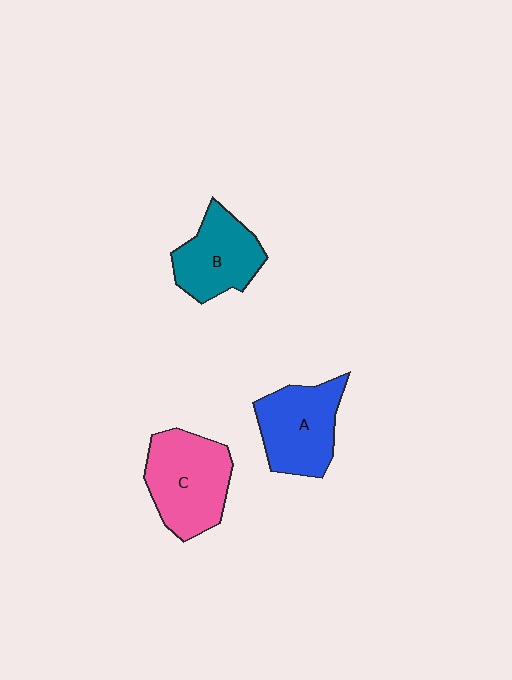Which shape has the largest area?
Shape C (pink).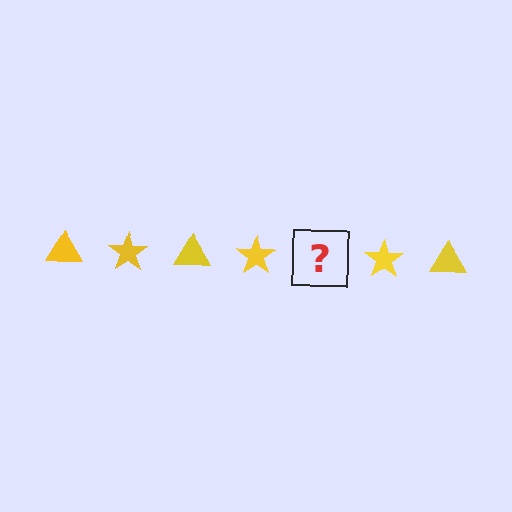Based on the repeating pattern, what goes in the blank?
The blank should be a yellow triangle.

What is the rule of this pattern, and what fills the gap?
The rule is that the pattern cycles through triangle, star shapes in yellow. The gap should be filled with a yellow triangle.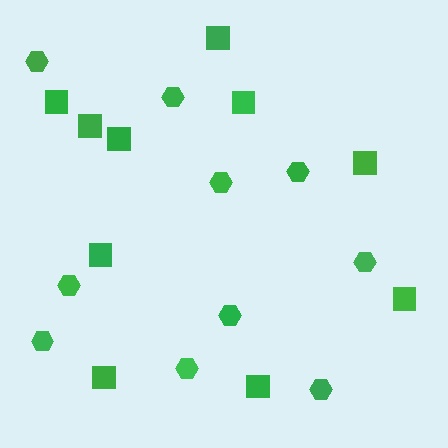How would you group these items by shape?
There are 2 groups: one group of hexagons (10) and one group of squares (10).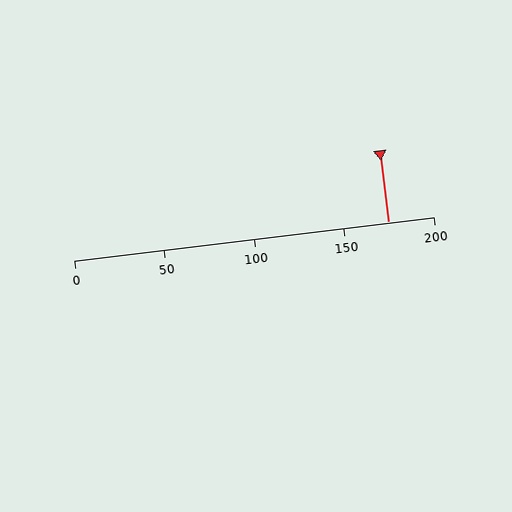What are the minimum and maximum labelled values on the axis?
The axis runs from 0 to 200.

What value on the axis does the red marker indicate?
The marker indicates approximately 175.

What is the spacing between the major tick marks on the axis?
The major ticks are spaced 50 apart.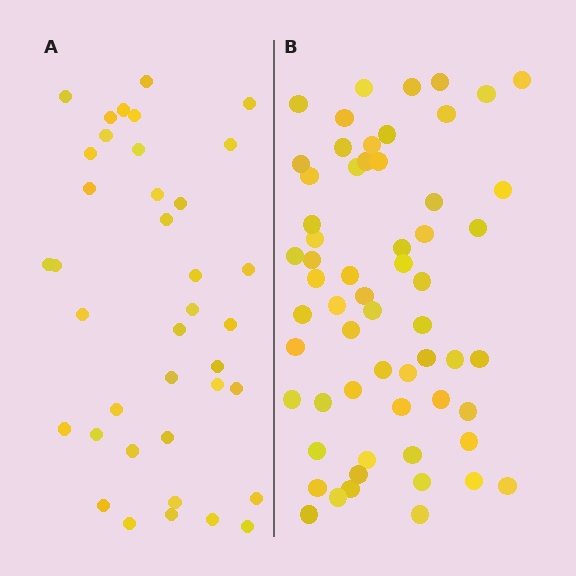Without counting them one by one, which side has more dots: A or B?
Region B (the right region) has more dots.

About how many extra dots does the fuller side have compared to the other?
Region B has approximately 20 more dots than region A.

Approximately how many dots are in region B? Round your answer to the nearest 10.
About 60 dots.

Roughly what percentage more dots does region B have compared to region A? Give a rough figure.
About 60% more.